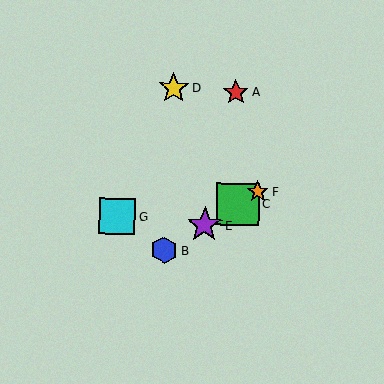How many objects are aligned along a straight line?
4 objects (B, C, E, F) are aligned along a straight line.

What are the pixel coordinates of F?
Object F is at (258, 192).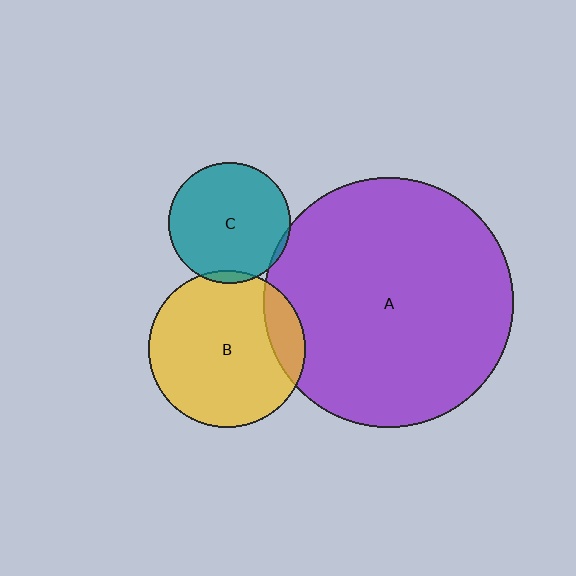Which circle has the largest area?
Circle A (purple).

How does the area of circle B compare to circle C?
Approximately 1.6 times.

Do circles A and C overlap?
Yes.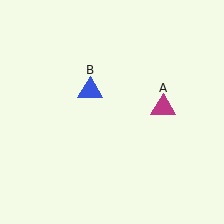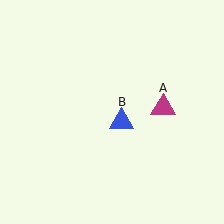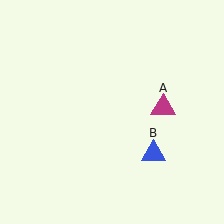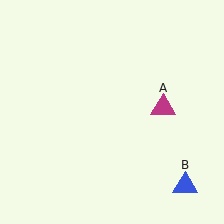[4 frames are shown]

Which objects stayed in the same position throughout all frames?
Magenta triangle (object A) remained stationary.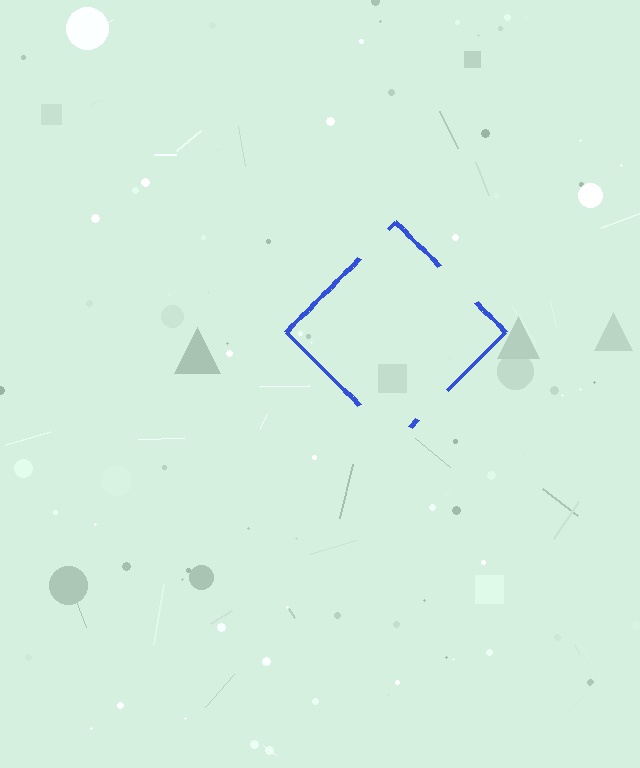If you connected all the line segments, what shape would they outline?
They would outline a diamond.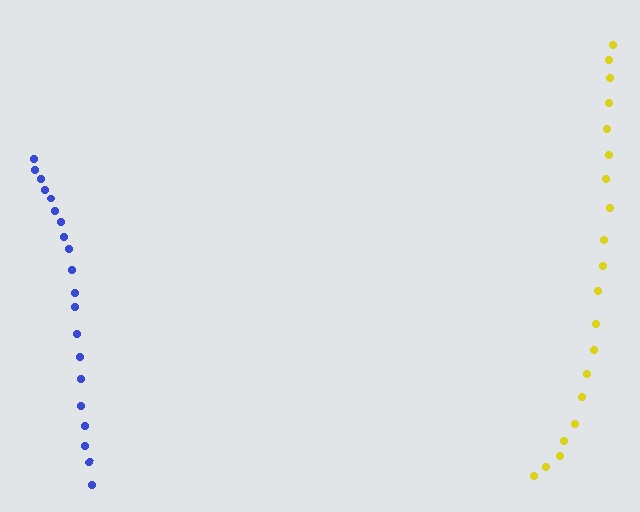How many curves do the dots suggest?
There are 2 distinct paths.